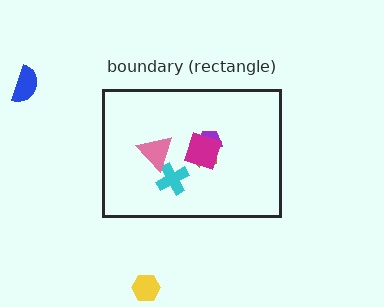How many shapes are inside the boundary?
5 inside, 2 outside.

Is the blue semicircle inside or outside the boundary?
Outside.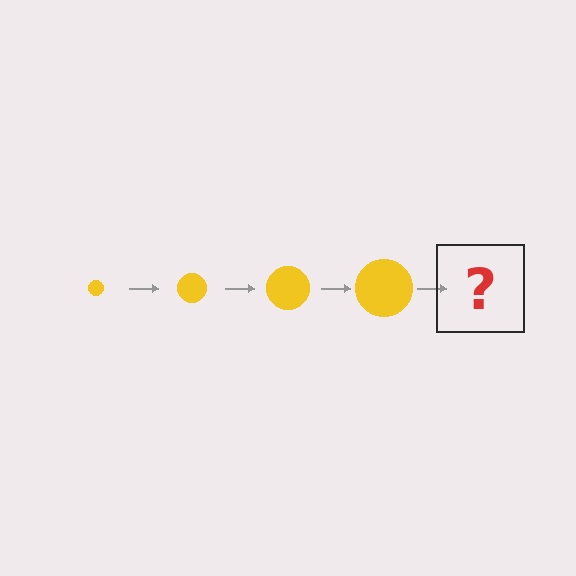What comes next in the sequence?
The next element should be a yellow circle, larger than the previous one.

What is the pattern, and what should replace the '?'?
The pattern is that the circle gets progressively larger each step. The '?' should be a yellow circle, larger than the previous one.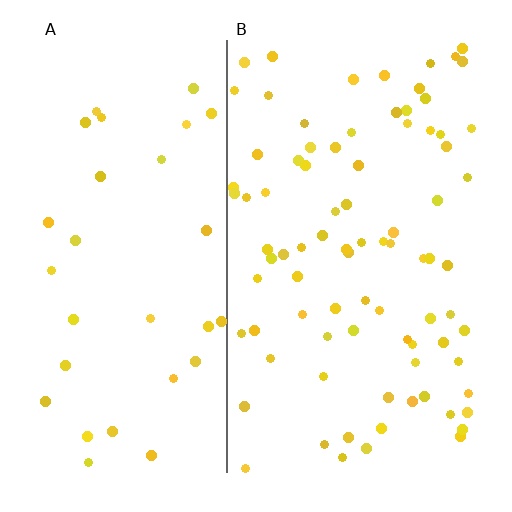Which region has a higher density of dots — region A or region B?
B (the right).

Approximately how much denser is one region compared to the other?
Approximately 2.6× — region B over region A.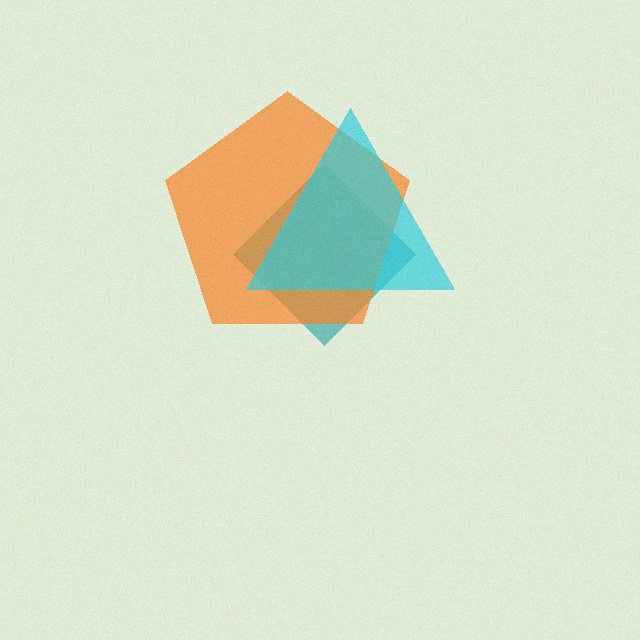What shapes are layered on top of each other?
The layered shapes are: a teal diamond, an orange pentagon, a cyan triangle.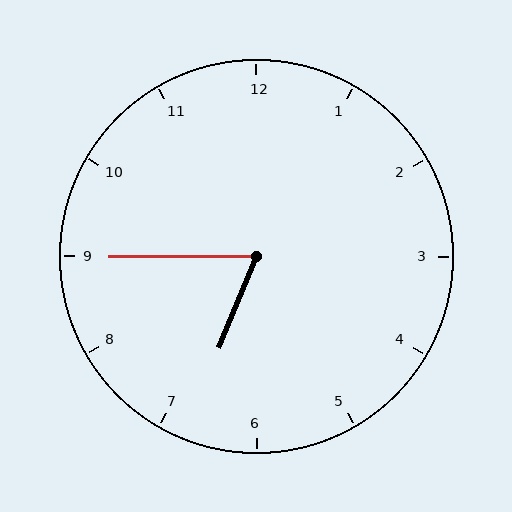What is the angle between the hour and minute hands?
Approximately 68 degrees.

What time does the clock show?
6:45.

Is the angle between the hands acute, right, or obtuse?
It is acute.